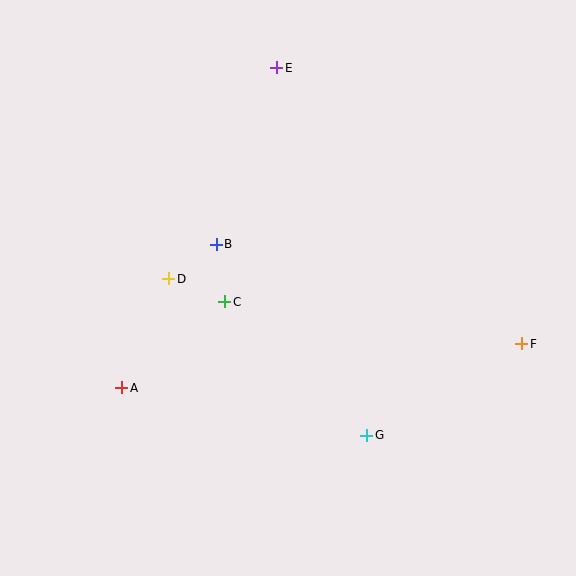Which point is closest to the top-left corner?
Point E is closest to the top-left corner.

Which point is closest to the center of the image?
Point C at (225, 302) is closest to the center.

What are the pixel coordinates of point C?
Point C is at (225, 302).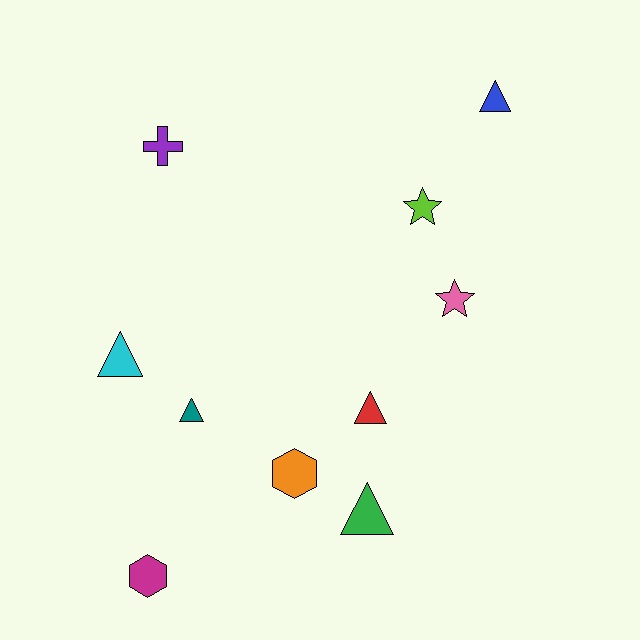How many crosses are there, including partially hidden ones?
There is 1 cross.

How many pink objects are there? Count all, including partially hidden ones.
There is 1 pink object.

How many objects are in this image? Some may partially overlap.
There are 10 objects.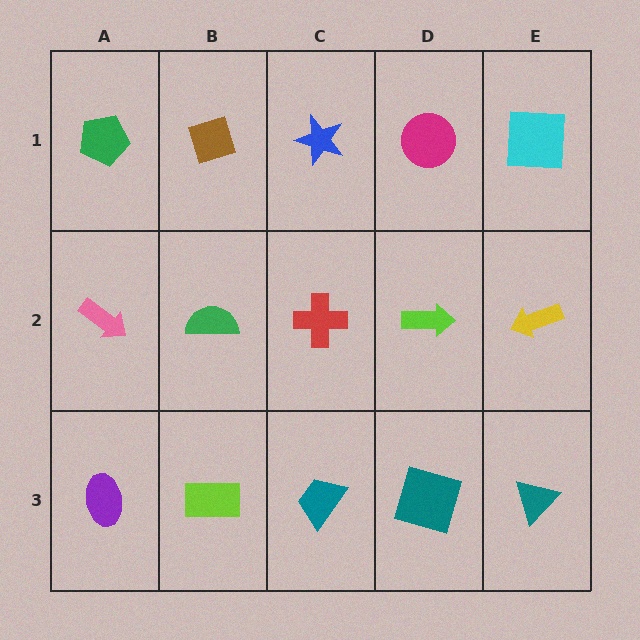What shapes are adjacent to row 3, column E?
A yellow arrow (row 2, column E), a teal square (row 3, column D).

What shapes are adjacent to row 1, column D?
A lime arrow (row 2, column D), a blue star (row 1, column C), a cyan square (row 1, column E).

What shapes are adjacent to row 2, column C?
A blue star (row 1, column C), a teal trapezoid (row 3, column C), a green semicircle (row 2, column B), a lime arrow (row 2, column D).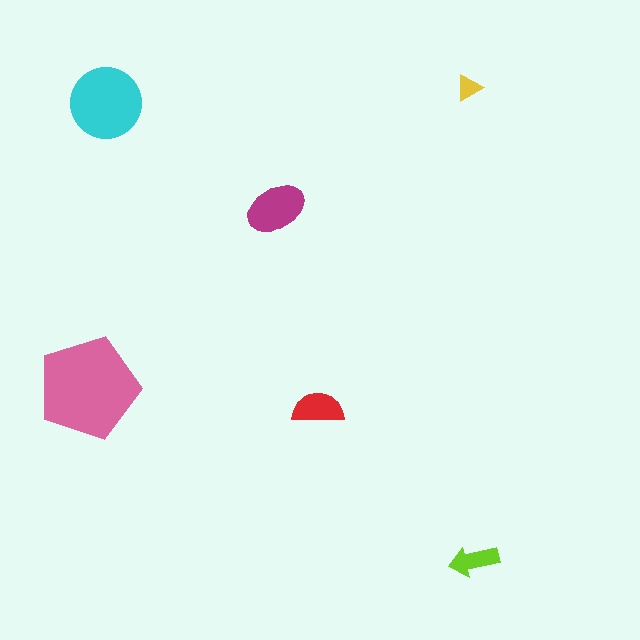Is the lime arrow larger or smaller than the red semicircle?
Smaller.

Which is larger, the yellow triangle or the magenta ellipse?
The magenta ellipse.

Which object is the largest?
The pink pentagon.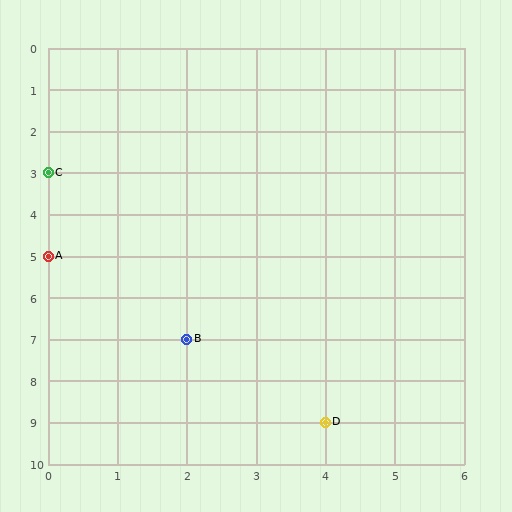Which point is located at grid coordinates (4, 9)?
Point D is at (4, 9).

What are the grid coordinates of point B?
Point B is at grid coordinates (2, 7).